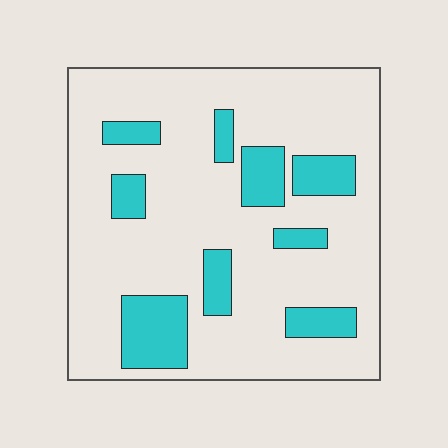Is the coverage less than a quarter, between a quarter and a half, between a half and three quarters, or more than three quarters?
Less than a quarter.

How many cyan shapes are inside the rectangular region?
9.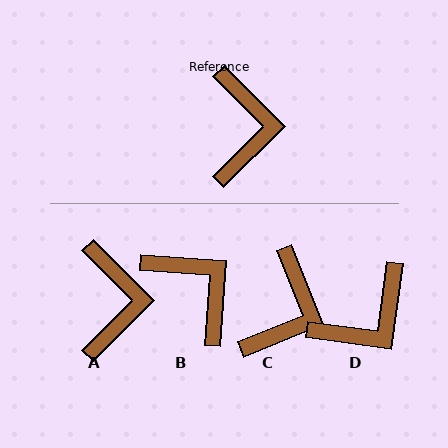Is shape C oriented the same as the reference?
No, it is off by about 23 degrees.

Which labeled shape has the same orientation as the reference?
A.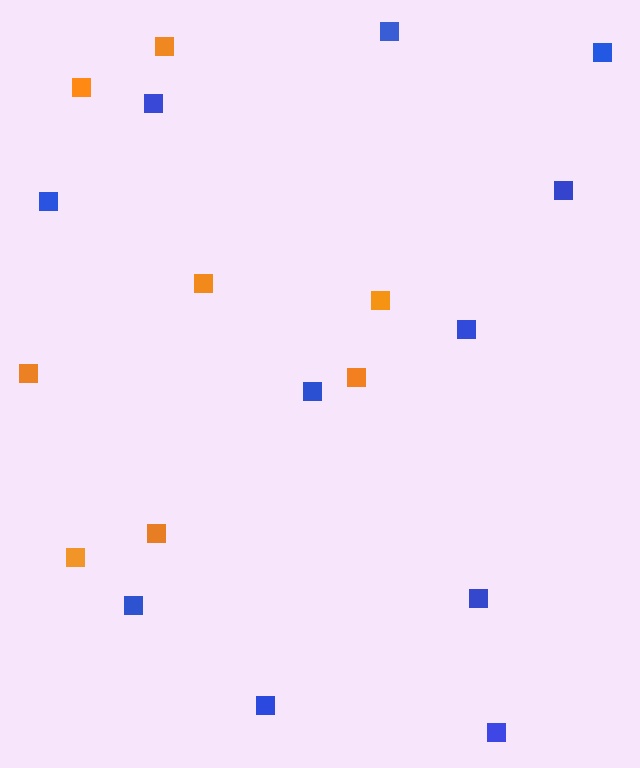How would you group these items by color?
There are 2 groups: one group of blue squares (11) and one group of orange squares (8).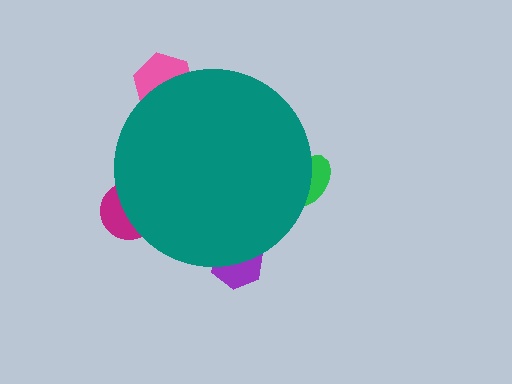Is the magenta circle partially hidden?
Yes, the magenta circle is partially hidden behind the teal circle.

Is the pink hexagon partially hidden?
Yes, the pink hexagon is partially hidden behind the teal circle.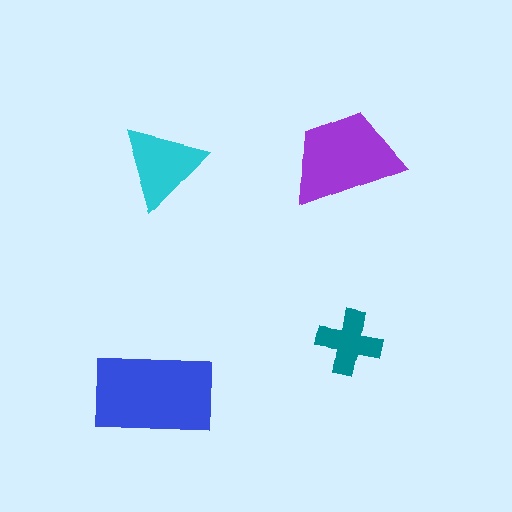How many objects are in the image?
There are 4 objects in the image.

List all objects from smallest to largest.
The teal cross, the cyan triangle, the purple trapezoid, the blue rectangle.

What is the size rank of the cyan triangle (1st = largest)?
3rd.